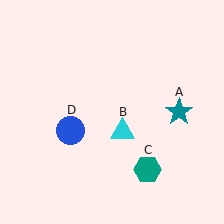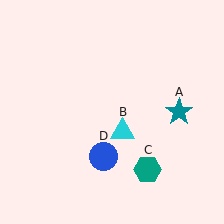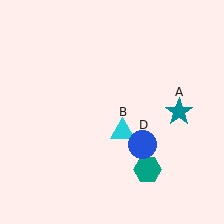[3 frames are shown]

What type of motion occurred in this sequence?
The blue circle (object D) rotated counterclockwise around the center of the scene.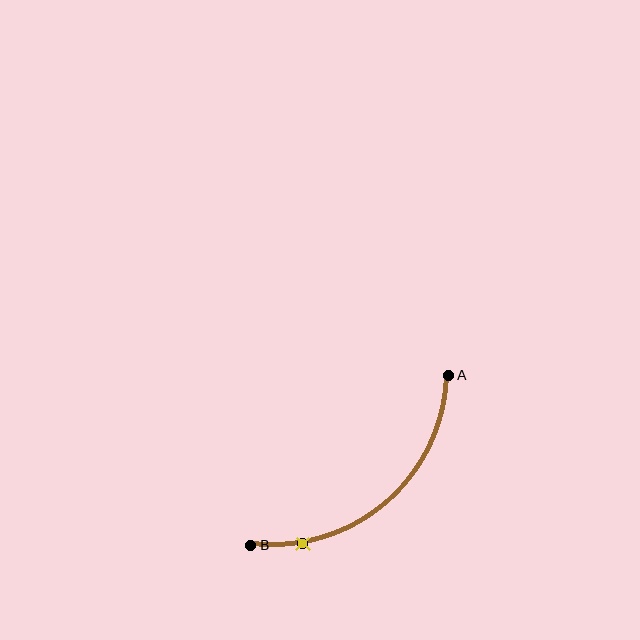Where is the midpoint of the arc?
The arc midpoint is the point on the curve farthest from the straight line joining A and B. It sits below and to the right of that line.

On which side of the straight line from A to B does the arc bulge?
The arc bulges below and to the right of the straight line connecting A and B.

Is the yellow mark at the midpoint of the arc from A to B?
No. The yellow mark lies on the arc but is closer to endpoint B. The arc midpoint would be at the point on the curve equidistant along the arc from both A and B.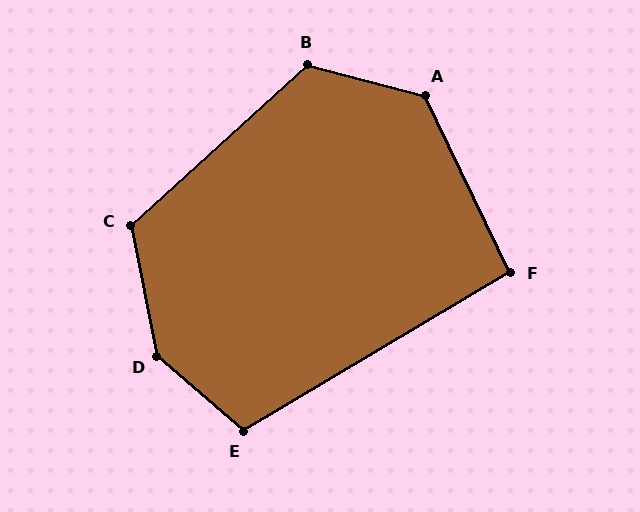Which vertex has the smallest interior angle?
F, at approximately 95 degrees.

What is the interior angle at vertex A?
Approximately 131 degrees (obtuse).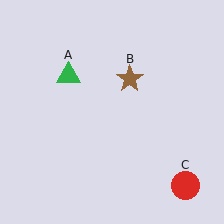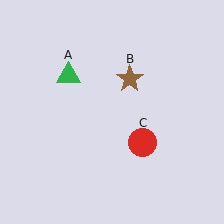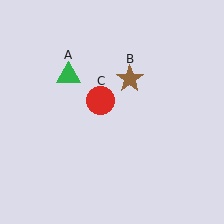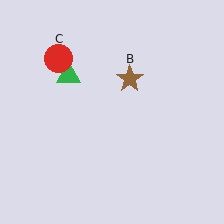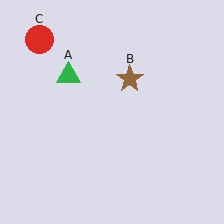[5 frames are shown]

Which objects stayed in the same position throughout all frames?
Green triangle (object A) and brown star (object B) remained stationary.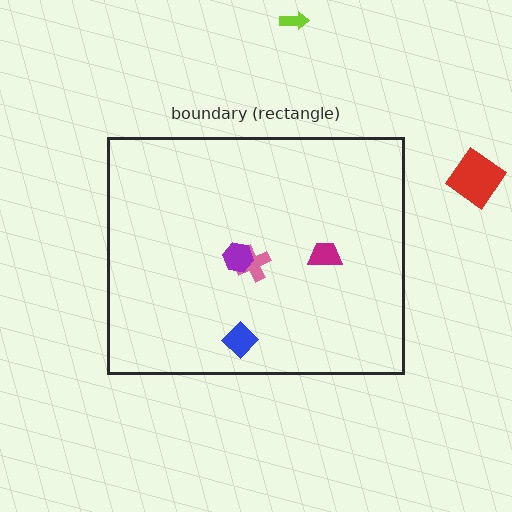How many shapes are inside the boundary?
4 inside, 2 outside.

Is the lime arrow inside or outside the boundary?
Outside.